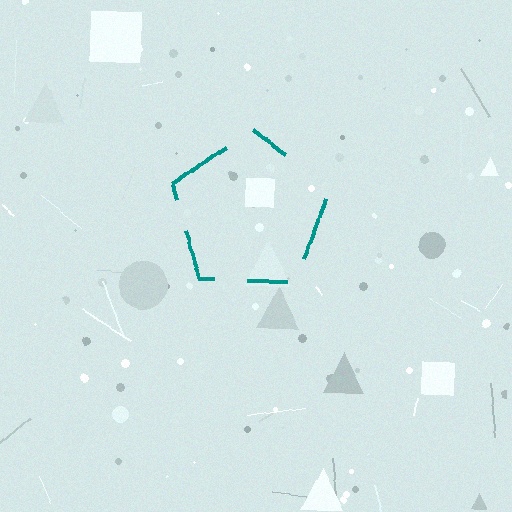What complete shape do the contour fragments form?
The contour fragments form a pentagon.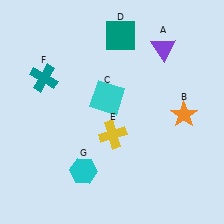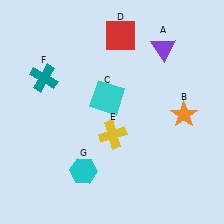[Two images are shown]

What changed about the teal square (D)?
In Image 1, D is teal. In Image 2, it changed to red.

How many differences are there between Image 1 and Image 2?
There is 1 difference between the two images.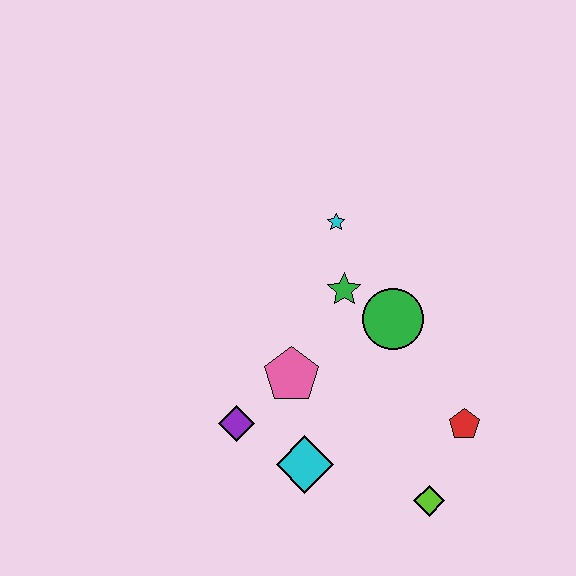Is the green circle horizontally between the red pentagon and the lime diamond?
No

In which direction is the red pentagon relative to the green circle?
The red pentagon is below the green circle.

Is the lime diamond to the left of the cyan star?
No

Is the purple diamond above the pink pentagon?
No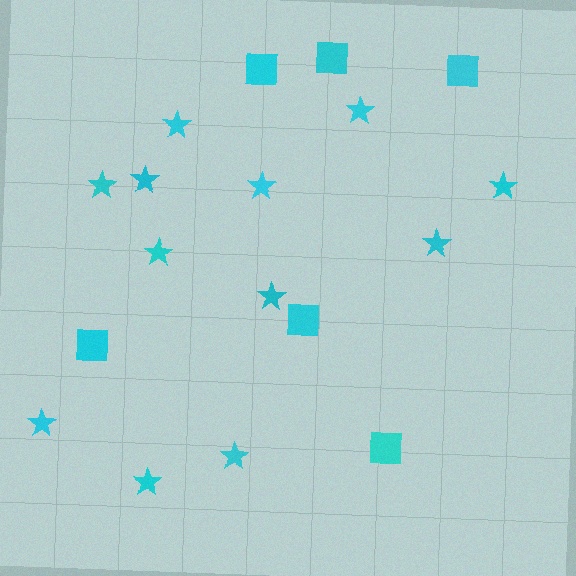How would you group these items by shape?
There are 2 groups: one group of squares (6) and one group of stars (12).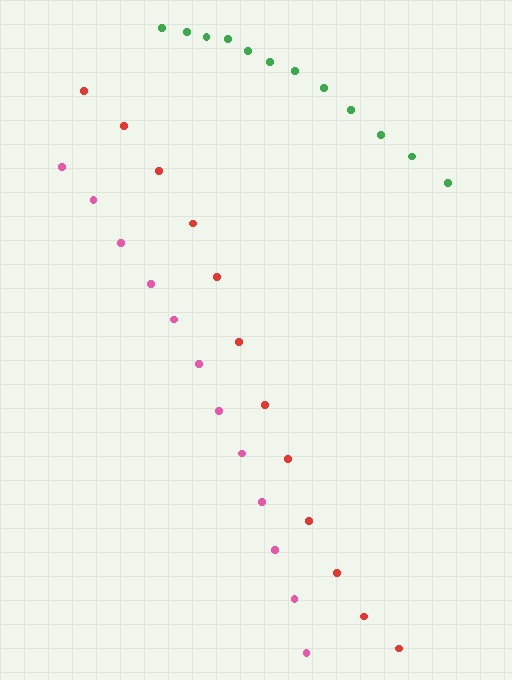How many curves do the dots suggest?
There are 3 distinct paths.